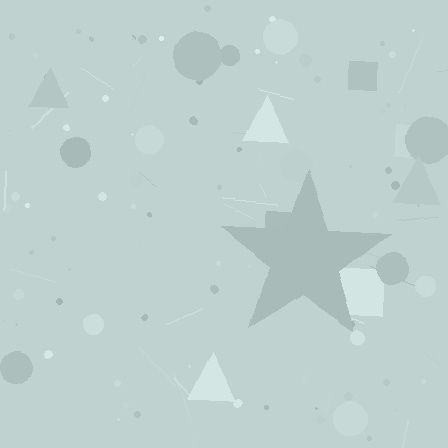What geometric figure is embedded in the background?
A star is embedded in the background.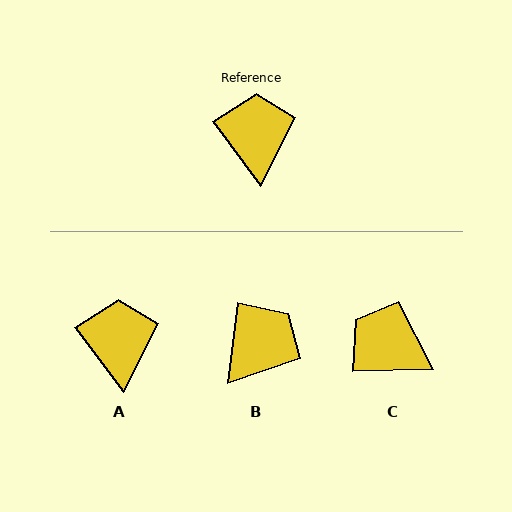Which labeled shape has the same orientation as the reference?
A.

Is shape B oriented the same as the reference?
No, it is off by about 44 degrees.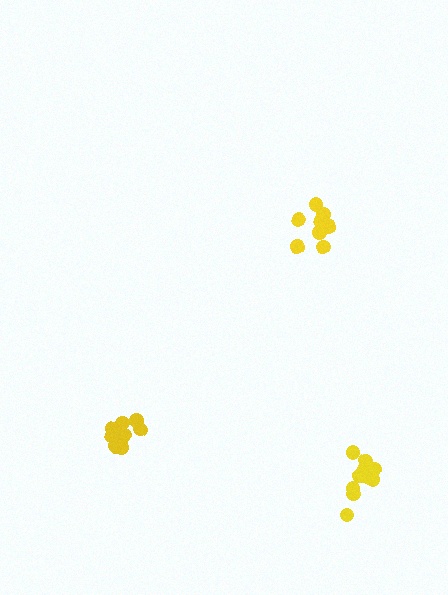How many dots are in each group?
Group 1: 9 dots, Group 2: 11 dots, Group 3: 8 dots (28 total).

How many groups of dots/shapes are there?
There are 3 groups.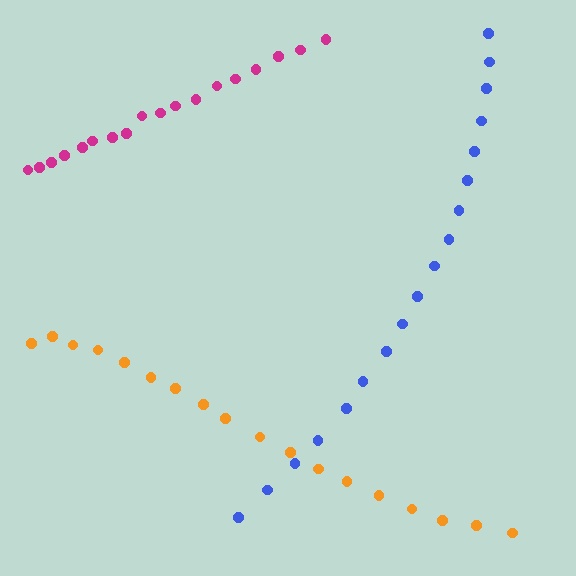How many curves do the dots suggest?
There are 3 distinct paths.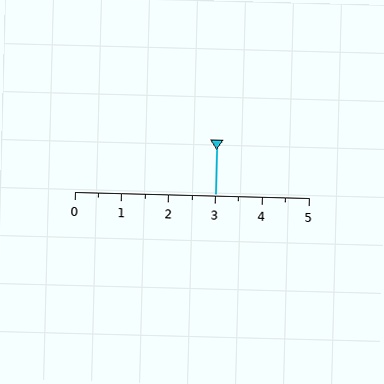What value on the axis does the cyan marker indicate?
The marker indicates approximately 3.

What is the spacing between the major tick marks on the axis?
The major ticks are spaced 1 apart.